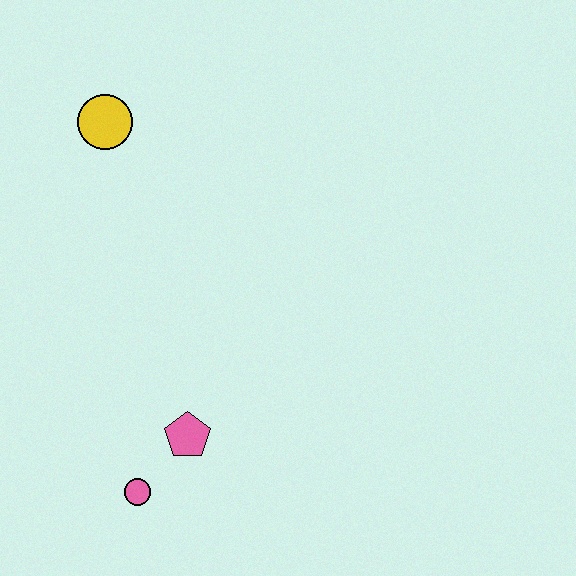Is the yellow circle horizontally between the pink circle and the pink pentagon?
No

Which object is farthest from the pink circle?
The yellow circle is farthest from the pink circle.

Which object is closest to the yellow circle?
The pink pentagon is closest to the yellow circle.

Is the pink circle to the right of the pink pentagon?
No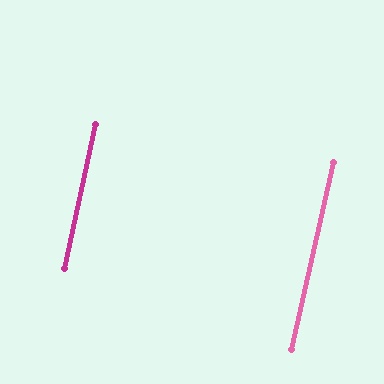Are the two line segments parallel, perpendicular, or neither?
Parallel — their directions differ by only 0.6°.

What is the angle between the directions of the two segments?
Approximately 1 degree.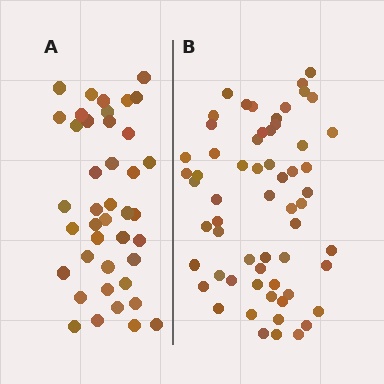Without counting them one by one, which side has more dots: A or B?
Region B (the right region) has more dots.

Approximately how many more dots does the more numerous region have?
Region B has approximately 20 more dots than region A.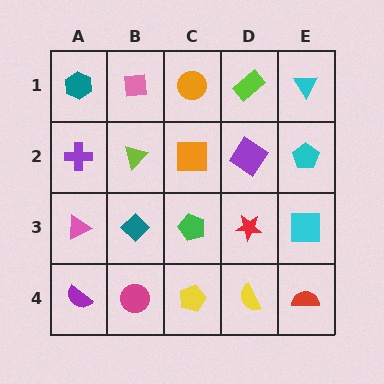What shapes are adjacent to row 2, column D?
A lime rectangle (row 1, column D), a red star (row 3, column D), an orange square (row 2, column C), a cyan pentagon (row 2, column E).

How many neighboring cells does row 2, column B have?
4.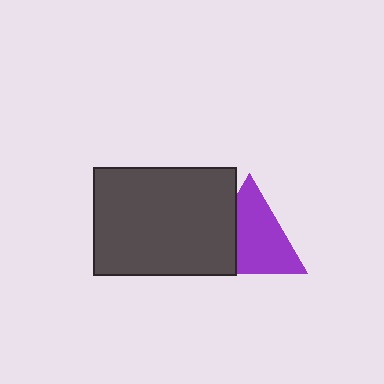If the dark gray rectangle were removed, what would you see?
You would see the complete purple triangle.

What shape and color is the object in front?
The object in front is a dark gray rectangle.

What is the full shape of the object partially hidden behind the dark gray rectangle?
The partially hidden object is a purple triangle.